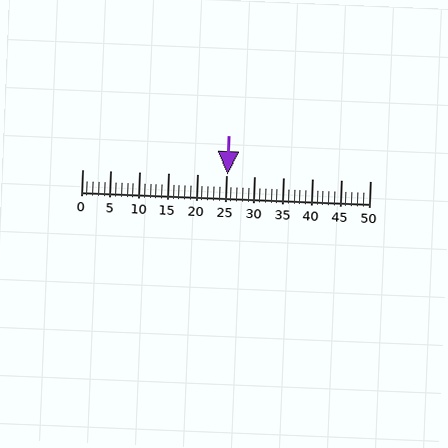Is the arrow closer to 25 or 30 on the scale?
The arrow is closer to 25.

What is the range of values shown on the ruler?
The ruler shows values from 0 to 50.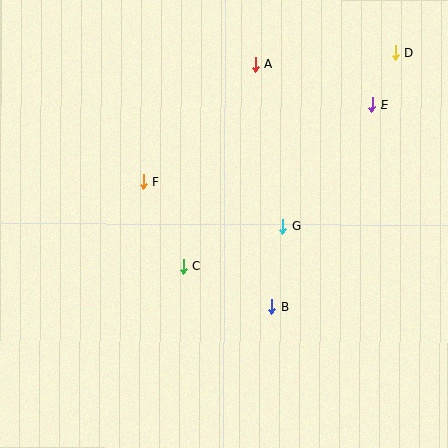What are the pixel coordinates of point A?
Point A is at (255, 64).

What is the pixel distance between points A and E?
The distance between A and E is 123 pixels.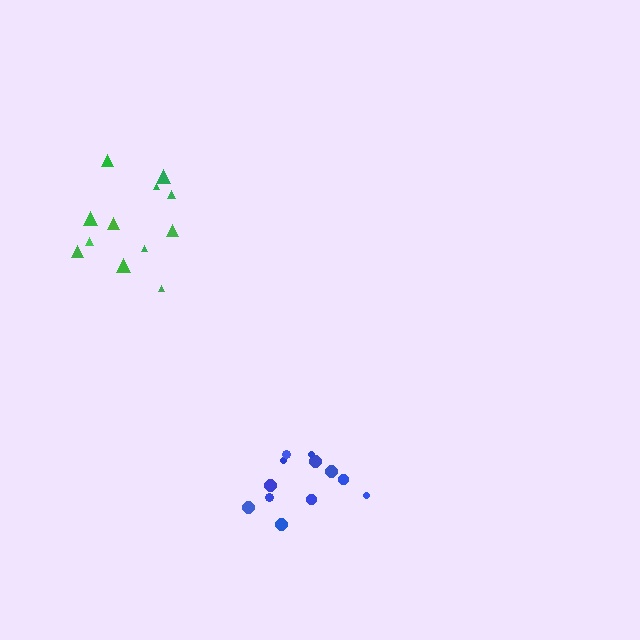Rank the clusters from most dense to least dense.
blue, green.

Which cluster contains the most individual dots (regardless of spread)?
Green (12).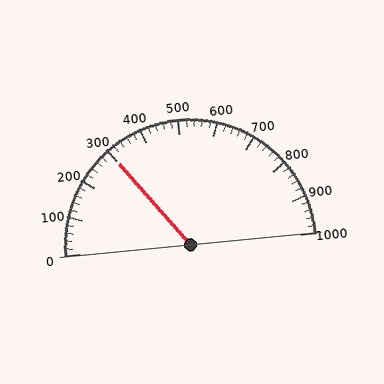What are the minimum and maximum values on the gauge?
The gauge ranges from 0 to 1000.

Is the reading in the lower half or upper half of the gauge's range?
The reading is in the lower half of the range (0 to 1000).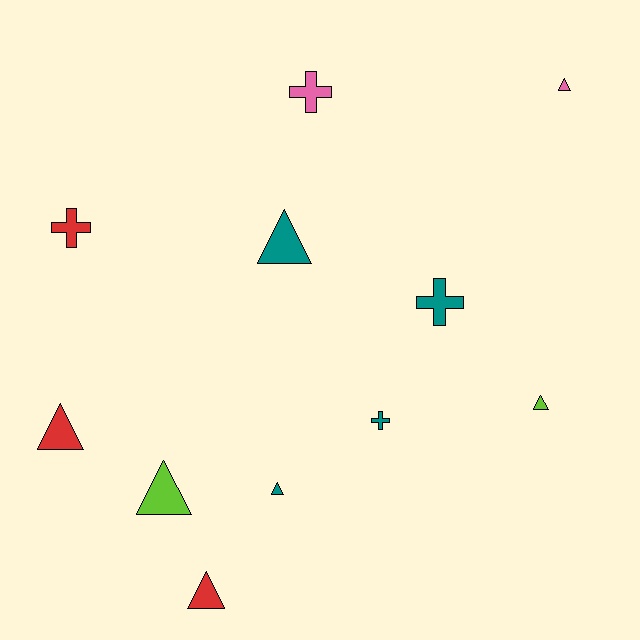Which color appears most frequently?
Teal, with 4 objects.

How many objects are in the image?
There are 11 objects.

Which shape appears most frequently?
Triangle, with 7 objects.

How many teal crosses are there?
There are 2 teal crosses.